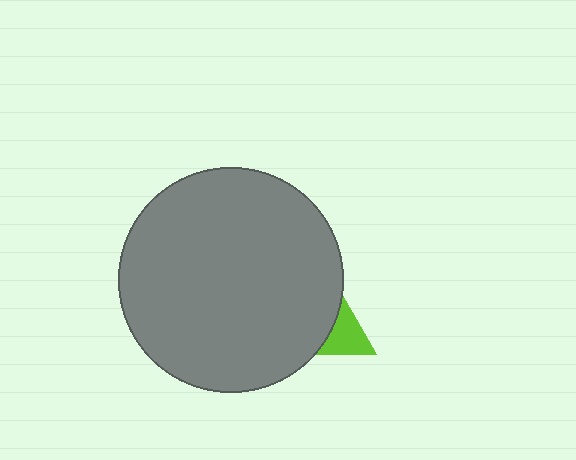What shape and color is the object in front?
The object in front is a gray circle.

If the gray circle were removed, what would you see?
You would see the complete lime triangle.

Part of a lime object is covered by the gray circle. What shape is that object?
It is a triangle.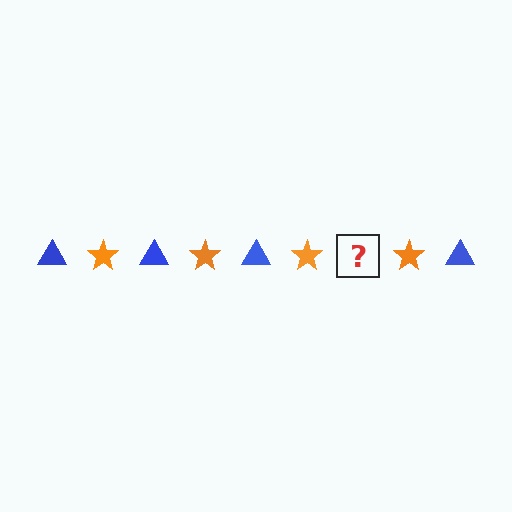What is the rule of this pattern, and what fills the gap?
The rule is that the pattern alternates between blue triangle and orange star. The gap should be filled with a blue triangle.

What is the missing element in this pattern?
The missing element is a blue triangle.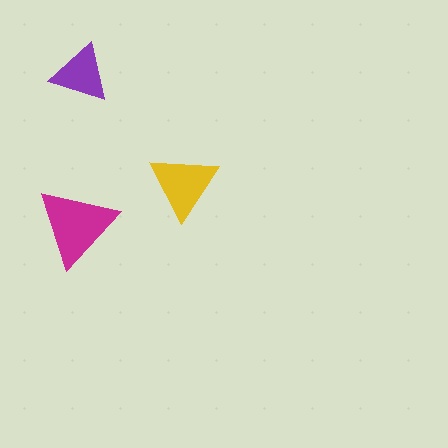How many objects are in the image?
There are 3 objects in the image.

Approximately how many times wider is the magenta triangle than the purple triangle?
About 1.5 times wider.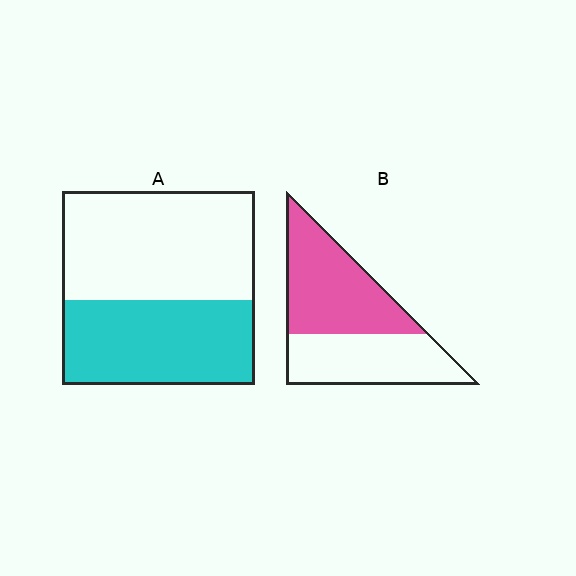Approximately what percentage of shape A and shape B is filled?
A is approximately 45% and B is approximately 55%.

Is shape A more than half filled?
No.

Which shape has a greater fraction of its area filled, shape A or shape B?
Shape B.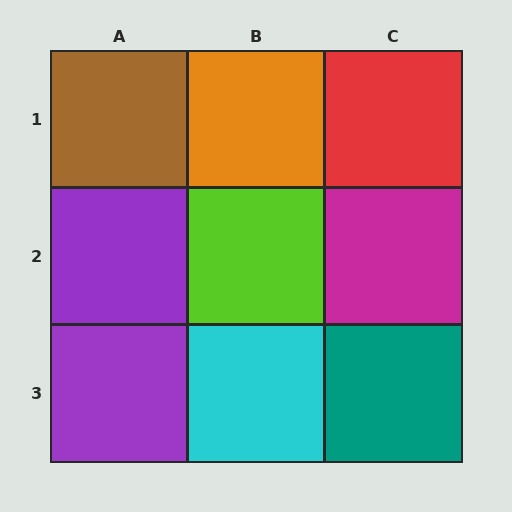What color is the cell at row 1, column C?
Red.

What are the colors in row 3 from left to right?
Purple, cyan, teal.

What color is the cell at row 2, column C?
Magenta.